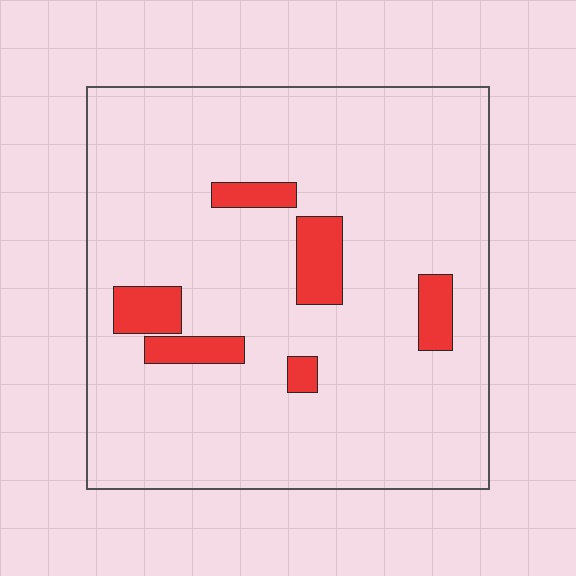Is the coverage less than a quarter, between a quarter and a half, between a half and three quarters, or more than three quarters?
Less than a quarter.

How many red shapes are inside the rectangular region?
6.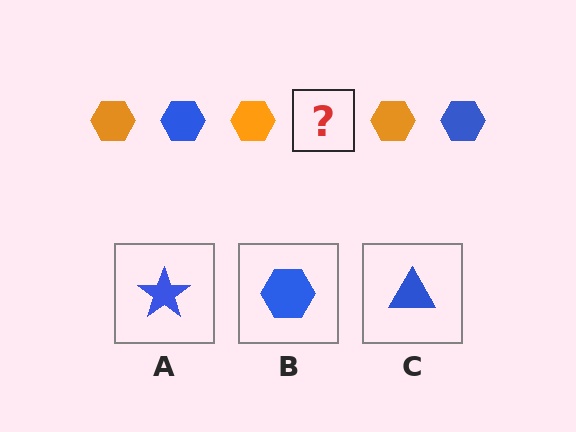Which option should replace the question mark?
Option B.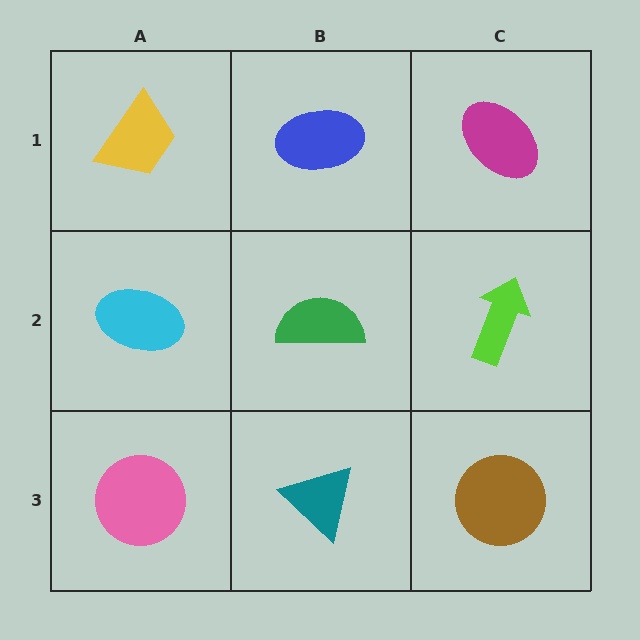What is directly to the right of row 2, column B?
A lime arrow.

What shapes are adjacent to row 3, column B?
A green semicircle (row 2, column B), a pink circle (row 3, column A), a brown circle (row 3, column C).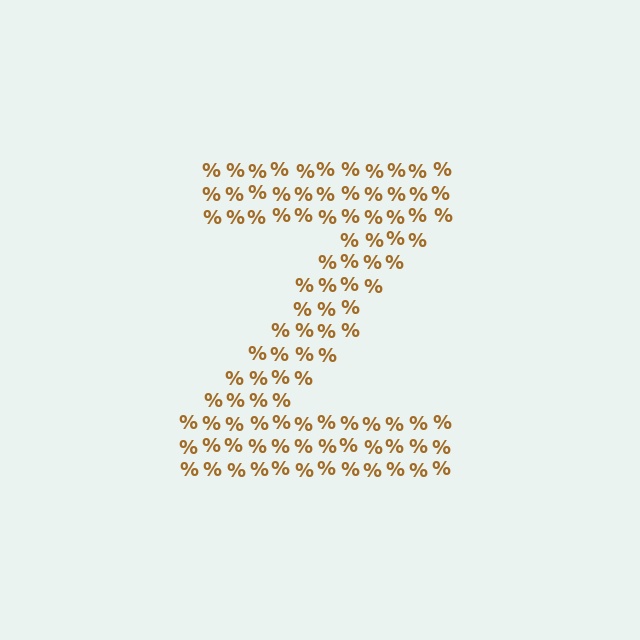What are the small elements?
The small elements are percent signs.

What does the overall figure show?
The overall figure shows the letter Z.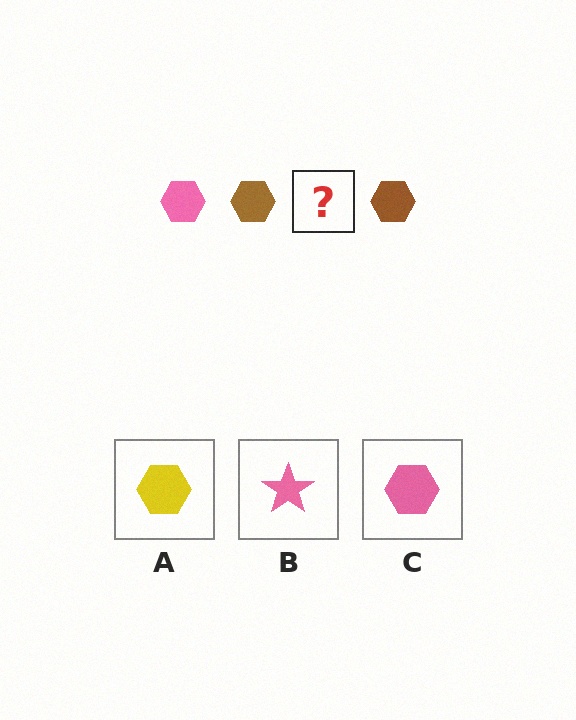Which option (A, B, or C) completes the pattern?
C.